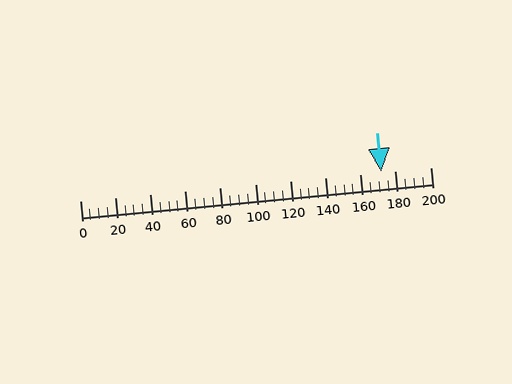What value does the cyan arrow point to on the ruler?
The cyan arrow points to approximately 172.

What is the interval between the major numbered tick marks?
The major tick marks are spaced 20 units apart.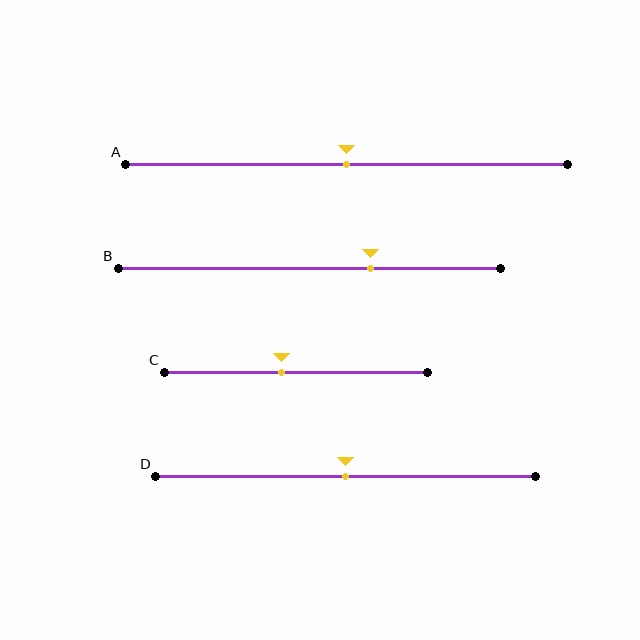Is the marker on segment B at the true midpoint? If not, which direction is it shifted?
No, the marker on segment B is shifted to the right by about 16% of the segment length.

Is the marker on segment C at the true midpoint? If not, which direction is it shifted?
No, the marker on segment C is shifted to the left by about 6% of the segment length.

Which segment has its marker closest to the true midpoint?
Segment A has its marker closest to the true midpoint.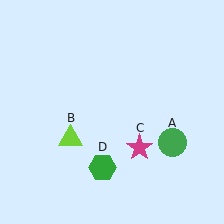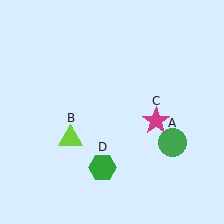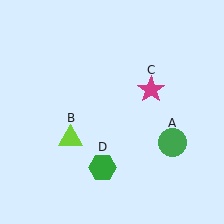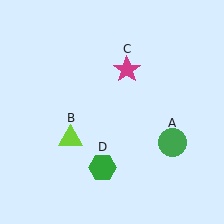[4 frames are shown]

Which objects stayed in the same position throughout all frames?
Green circle (object A) and lime triangle (object B) and green hexagon (object D) remained stationary.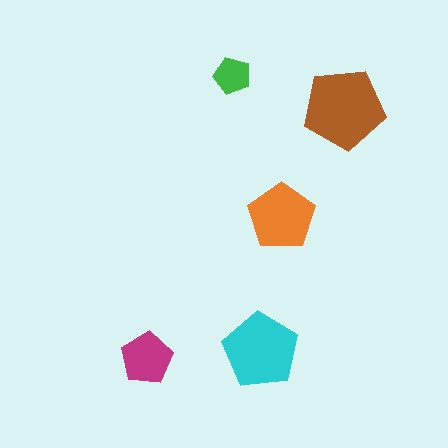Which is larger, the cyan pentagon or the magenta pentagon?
The cyan one.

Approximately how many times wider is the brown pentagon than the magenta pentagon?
About 1.5 times wider.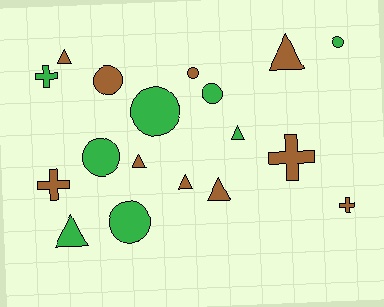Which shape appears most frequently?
Circle, with 7 objects.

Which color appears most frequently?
Brown, with 10 objects.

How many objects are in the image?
There are 18 objects.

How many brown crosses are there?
There are 3 brown crosses.